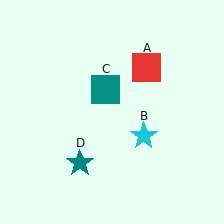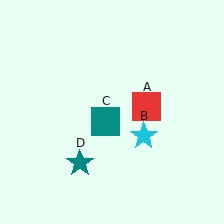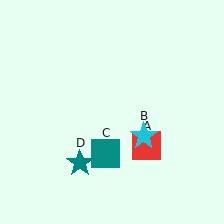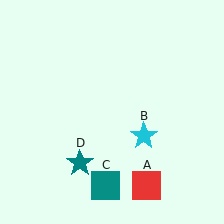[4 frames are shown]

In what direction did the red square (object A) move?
The red square (object A) moved down.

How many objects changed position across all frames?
2 objects changed position: red square (object A), teal square (object C).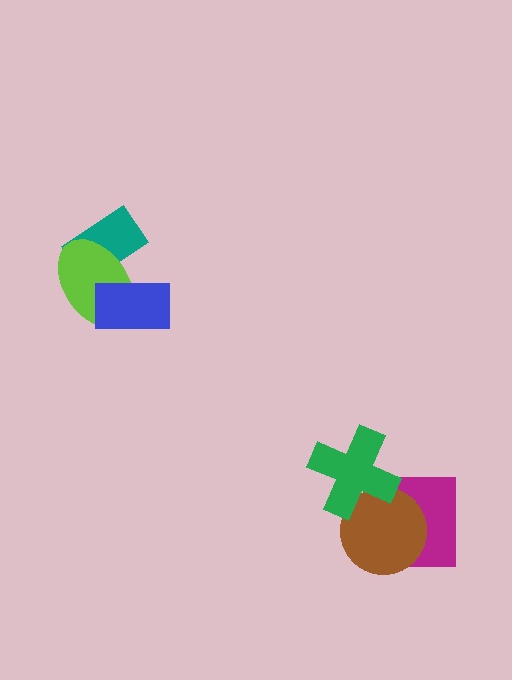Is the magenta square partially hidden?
Yes, it is partially covered by another shape.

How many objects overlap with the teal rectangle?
1 object overlaps with the teal rectangle.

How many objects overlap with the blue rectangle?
1 object overlaps with the blue rectangle.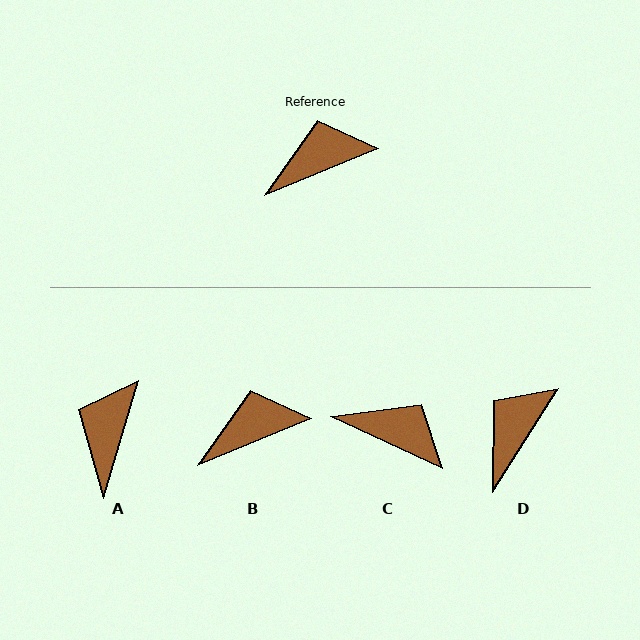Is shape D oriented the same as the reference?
No, it is off by about 35 degrees.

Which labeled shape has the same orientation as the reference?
B.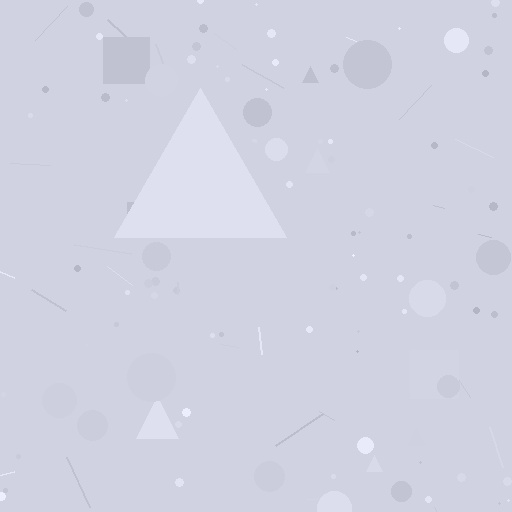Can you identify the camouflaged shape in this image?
The camouflaged shape is a triangle.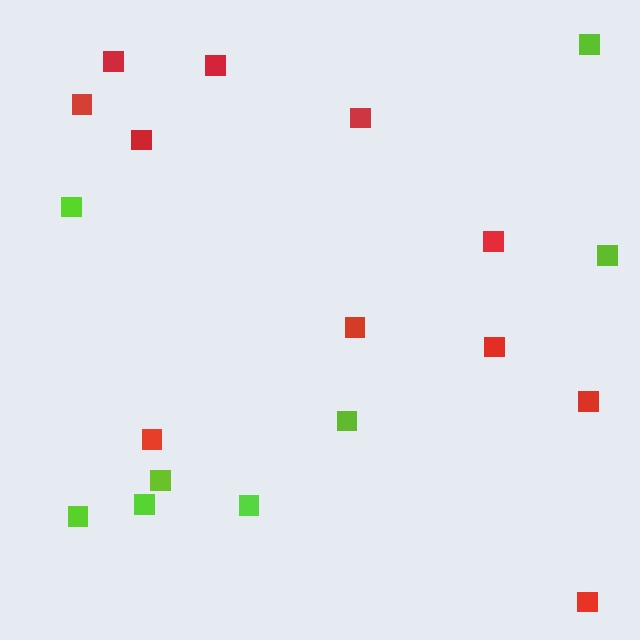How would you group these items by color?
There are 2 groups: one group of red squares (11) and one group of lime squares (8).